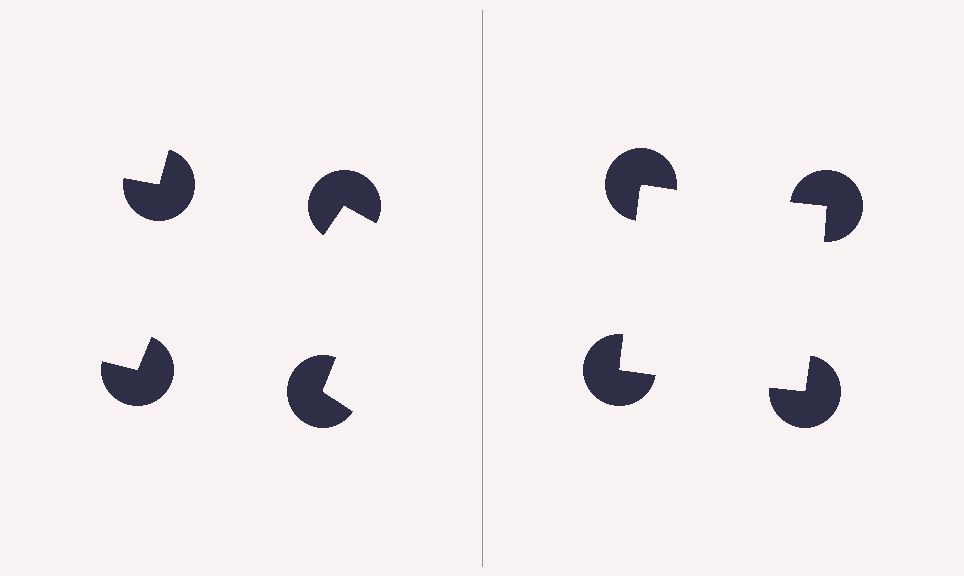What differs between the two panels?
The pac-man discs are positioned identically on both sides; only the wedge orientations differ. On the right they align to a square; on the left they are misaligned.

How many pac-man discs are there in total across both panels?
8 — 4 on each side.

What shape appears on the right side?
An illusory square.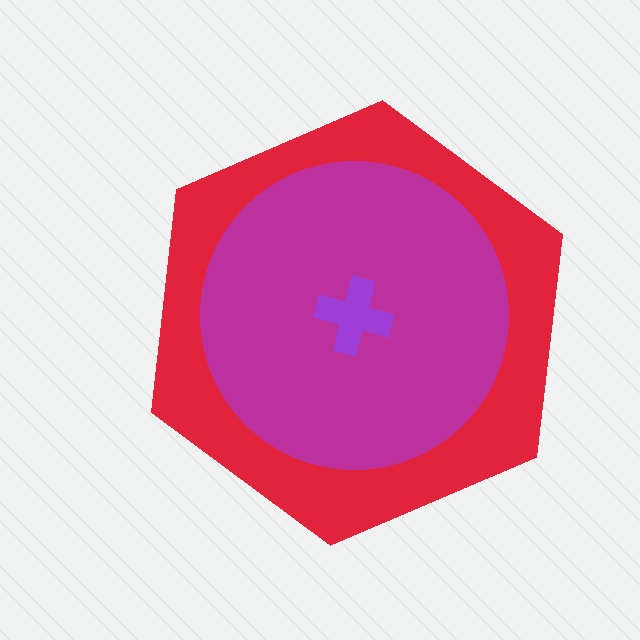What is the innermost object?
The purple cross.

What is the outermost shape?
The red hexagon.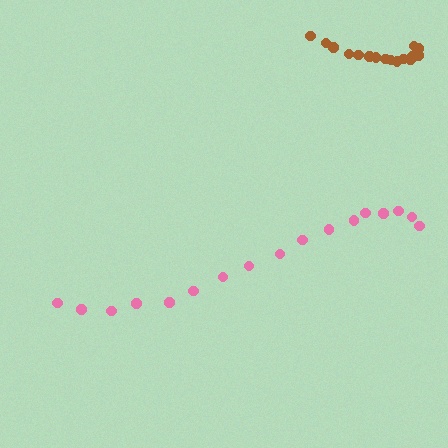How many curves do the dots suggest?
There are 2 distinct paths.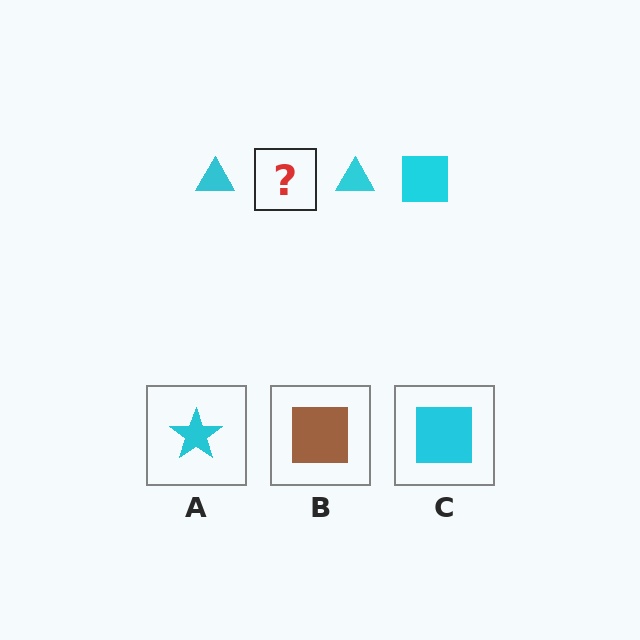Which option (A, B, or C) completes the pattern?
C.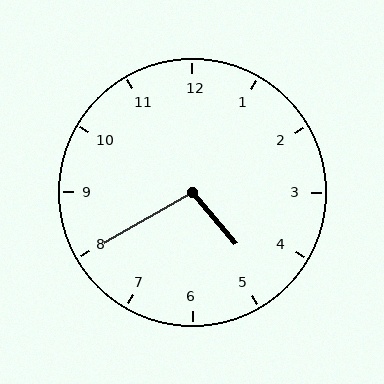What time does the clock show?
4:40.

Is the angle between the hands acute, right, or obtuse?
It is obtuse.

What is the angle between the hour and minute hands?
Approximately 100 degrees.